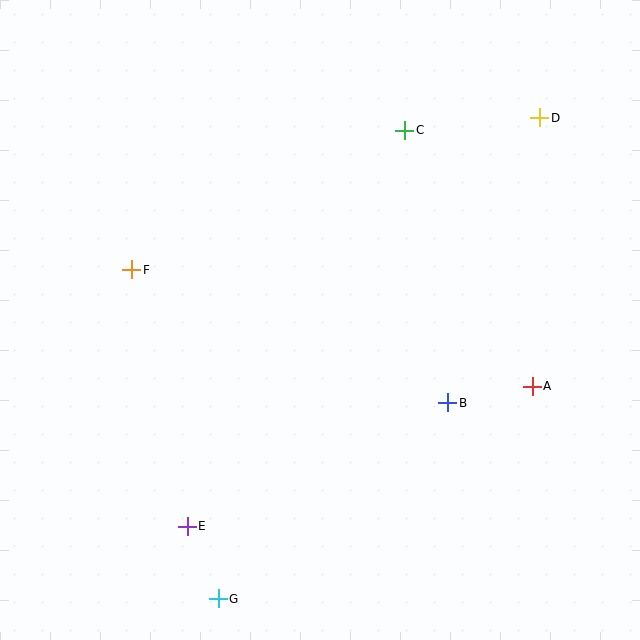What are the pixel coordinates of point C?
Point C is at (405, 130).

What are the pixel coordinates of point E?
Point E is at (187, 526).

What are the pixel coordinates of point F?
Point F is at (132, 270).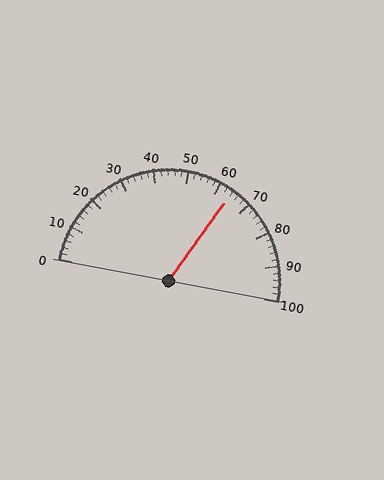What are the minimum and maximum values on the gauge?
The gauge ranges from 0 to 100.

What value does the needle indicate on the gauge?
The needle indicates approximately 64.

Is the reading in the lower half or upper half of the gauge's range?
The reading is in the upper half of the range (0 to 100).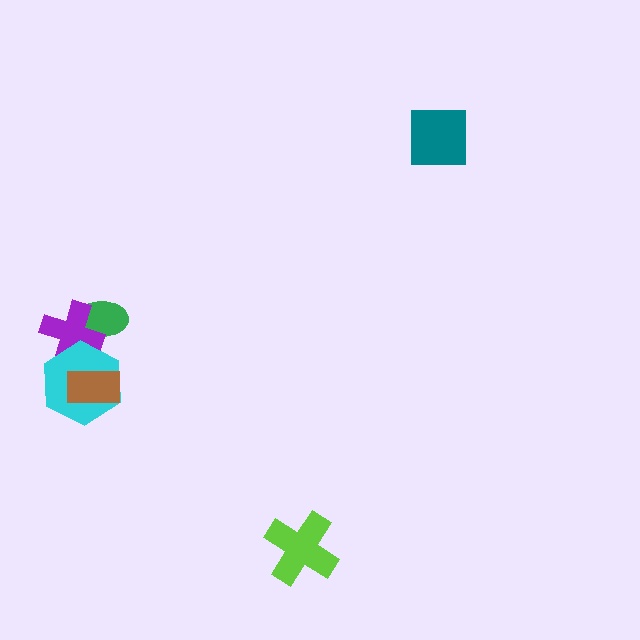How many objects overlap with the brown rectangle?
1 object overlaps with the brown rectangle.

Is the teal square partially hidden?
No, no other shape covers it.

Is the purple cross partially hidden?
Yes, it is partially covered by another shape.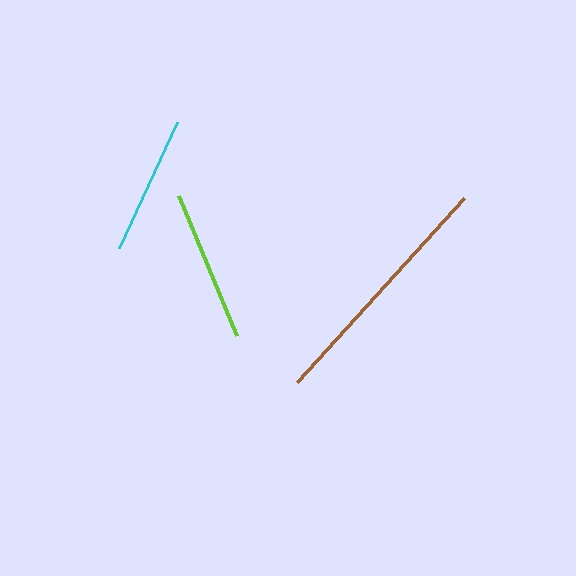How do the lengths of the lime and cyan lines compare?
The lime and cyan lines are approximately the same length.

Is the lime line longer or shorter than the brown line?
The brown line is longer than the lime line.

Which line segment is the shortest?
The cyan line is the shortest at approximately 139 pixels.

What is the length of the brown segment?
The brown segment is approximately 248 pixels long.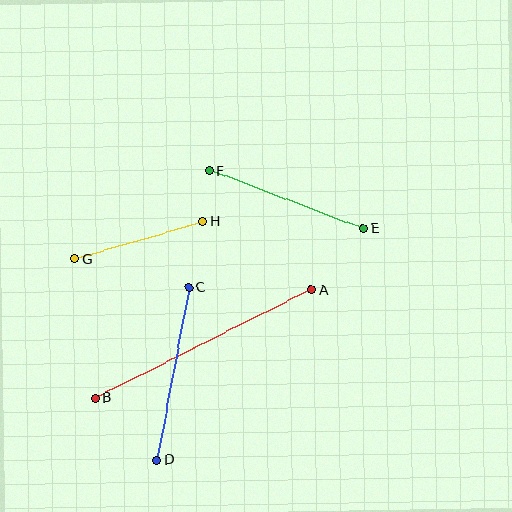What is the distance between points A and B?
The distance is approximately 241 pixels.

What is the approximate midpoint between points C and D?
The midpoint is at approximately (173, 374) pixels.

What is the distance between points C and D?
The distance is approximately 175 pixels.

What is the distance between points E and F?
The distance is approximately 165 pixels.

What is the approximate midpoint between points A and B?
The midpoint is at approximately (203, 344) pixels.